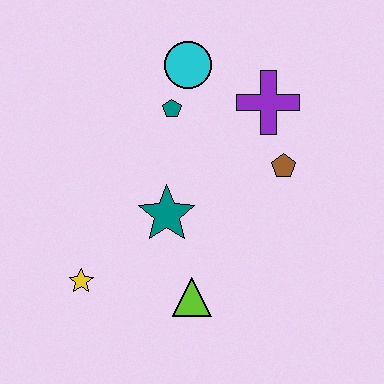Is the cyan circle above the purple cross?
Yes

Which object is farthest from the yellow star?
The purple cross is farthest from the yellow star.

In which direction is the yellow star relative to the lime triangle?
The yellow star is to the left of the lime triangle.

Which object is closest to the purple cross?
The brown pentagon is closest to the purple cross.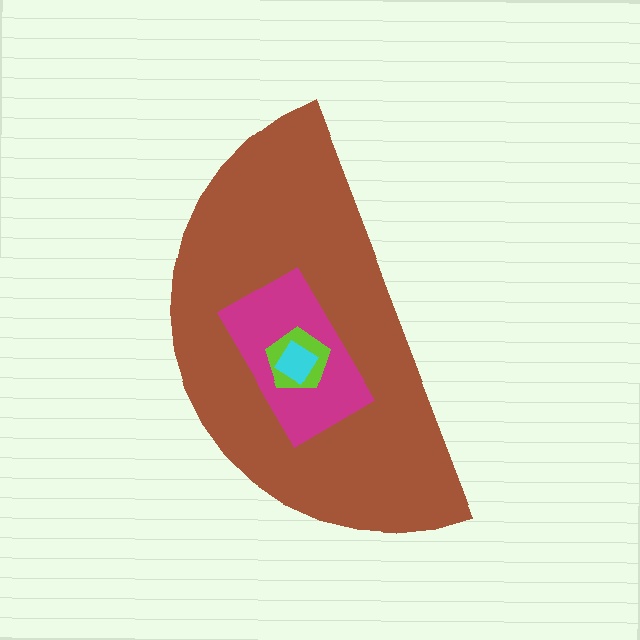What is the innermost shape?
The cyan diamond.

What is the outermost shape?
The brown semicircle.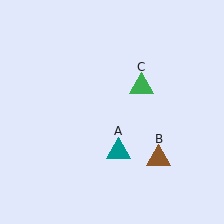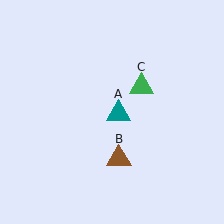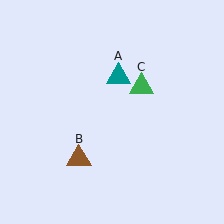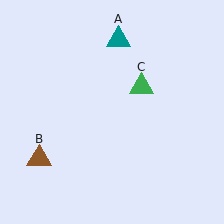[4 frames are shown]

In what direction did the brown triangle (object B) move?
The brown triangle (object B) moved left.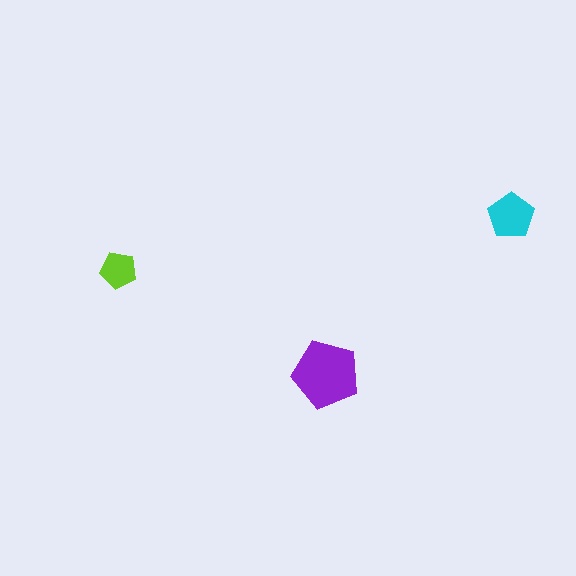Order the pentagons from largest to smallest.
the purple one, the cyan one, the lime one.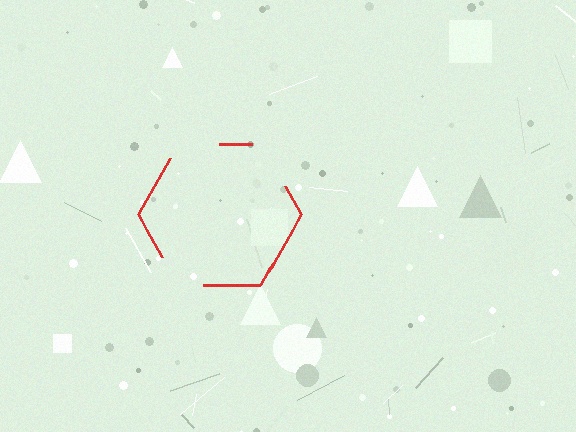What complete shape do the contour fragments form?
The contour fragments form a hexagon.